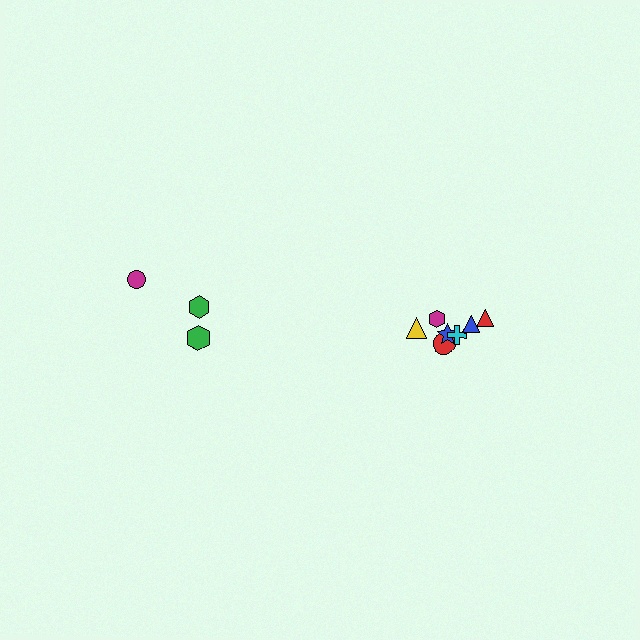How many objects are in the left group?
There are 3 objects.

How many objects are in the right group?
There are 7 objects.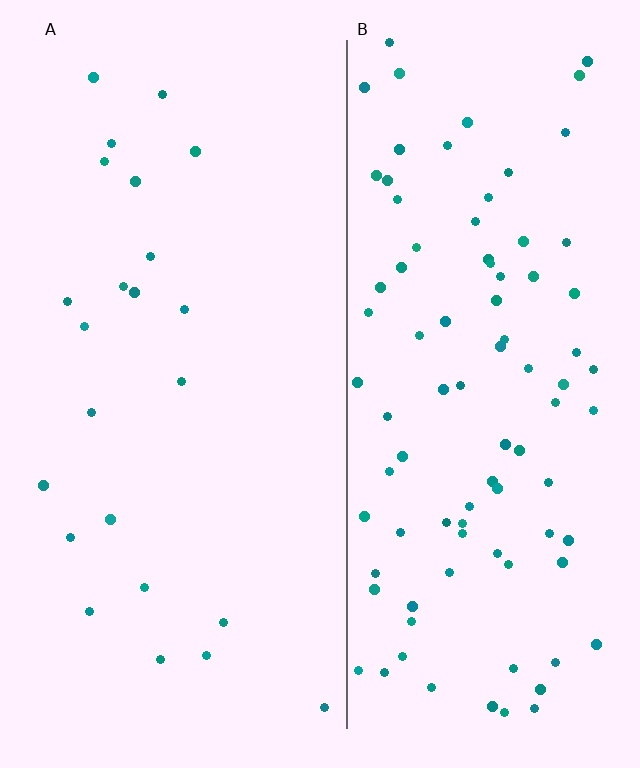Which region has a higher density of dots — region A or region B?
B (the right).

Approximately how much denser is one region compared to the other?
Approximately 4.0× — region B over region A.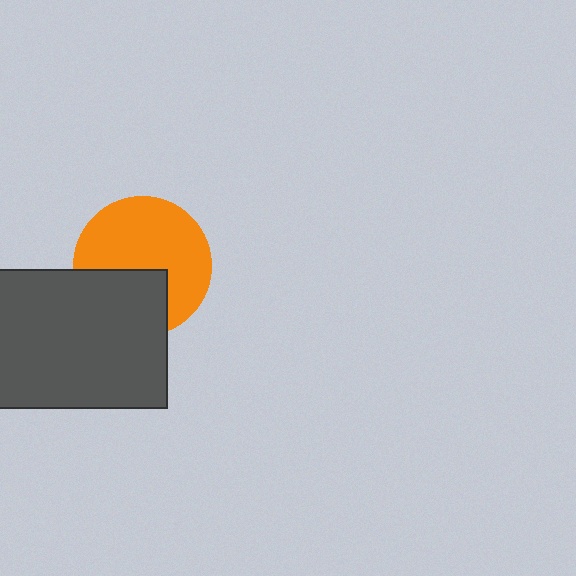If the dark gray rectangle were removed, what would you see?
You would see the complete orange circle.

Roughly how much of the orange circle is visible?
Most of it is visible (roughly 66%).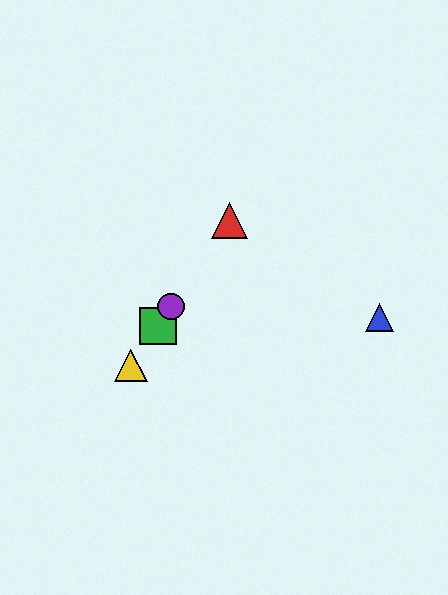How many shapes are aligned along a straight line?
4 shapes (the red triangle, the green square, the yellow triangle, the purple circle) are aligned along a straight line.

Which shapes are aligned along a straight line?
The red triangle, the green square, the yellow triangle, the purple circle are aligned along a straight line.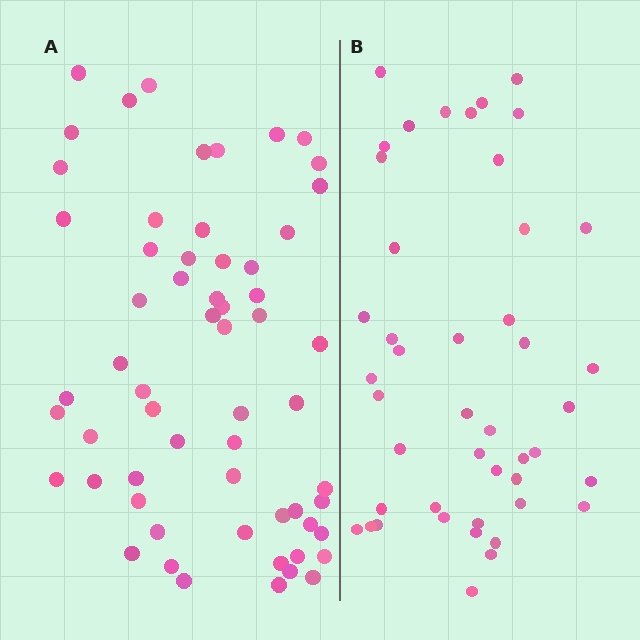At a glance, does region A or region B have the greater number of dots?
Region A (the left region) has more dots.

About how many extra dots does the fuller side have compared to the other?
Region A has approximately 15 more dots than region B.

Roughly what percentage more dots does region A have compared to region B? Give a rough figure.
About 35% more.